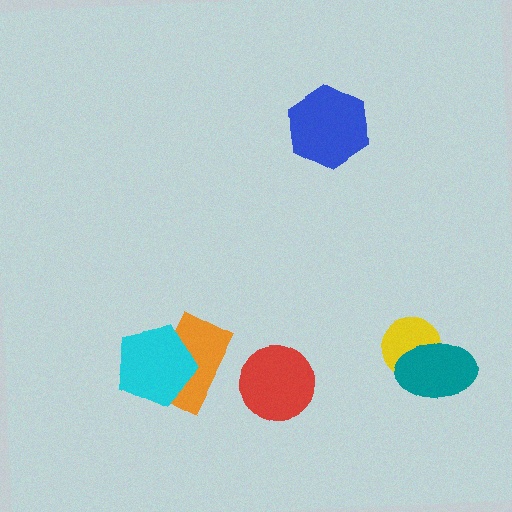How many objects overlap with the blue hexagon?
0 objects overlap with the blue hexagon.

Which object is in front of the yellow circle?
The teal ellipse is in front of the yellow circle.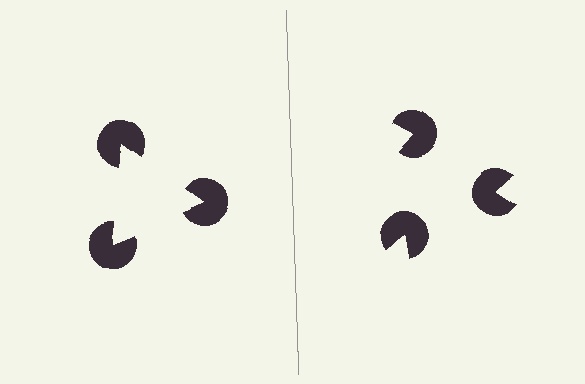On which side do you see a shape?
An illusory triangle appears on the left side. On the right side the wedge cuts are rotated, so no coherent shape forms.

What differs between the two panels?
The pac-man discs are positioned identically on both sides; only the wedge orientations differ. On the left they align to a triangle; on the right they are misaligned.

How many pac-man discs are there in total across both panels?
6 — 3 on each side.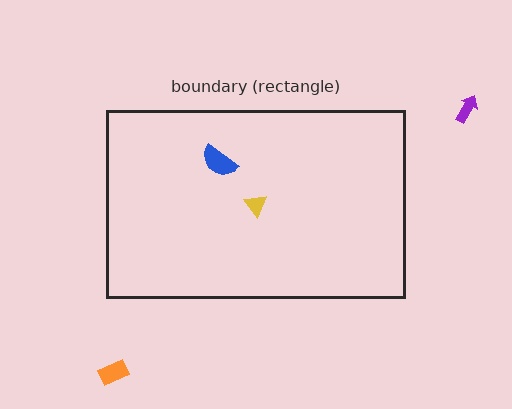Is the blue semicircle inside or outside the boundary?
Inside.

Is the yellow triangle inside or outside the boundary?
Inside.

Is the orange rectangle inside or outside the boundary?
Outside.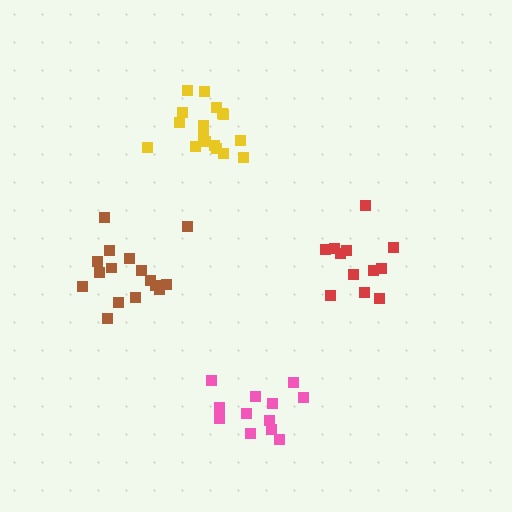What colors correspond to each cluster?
The clusters are colored: pink, yellow, red, brown.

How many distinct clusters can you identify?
There are 4 distinct clusters.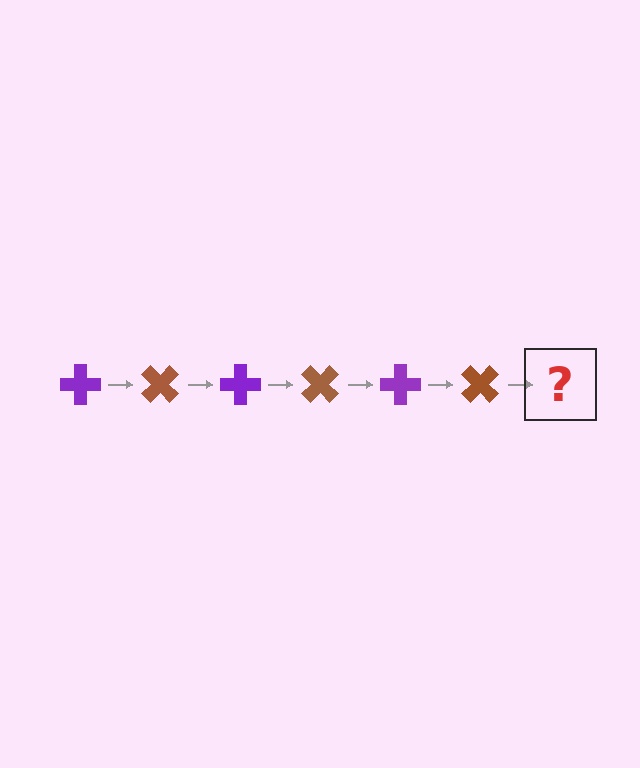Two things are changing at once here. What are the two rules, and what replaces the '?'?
The two rules are that it rotates 45 degrees each step and the color cycles through purple and brown. The '?' should be a purple cross, rotated 270 degrees from the start.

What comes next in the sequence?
The next element should be a purple cross, rotated 270 degrees from the start.